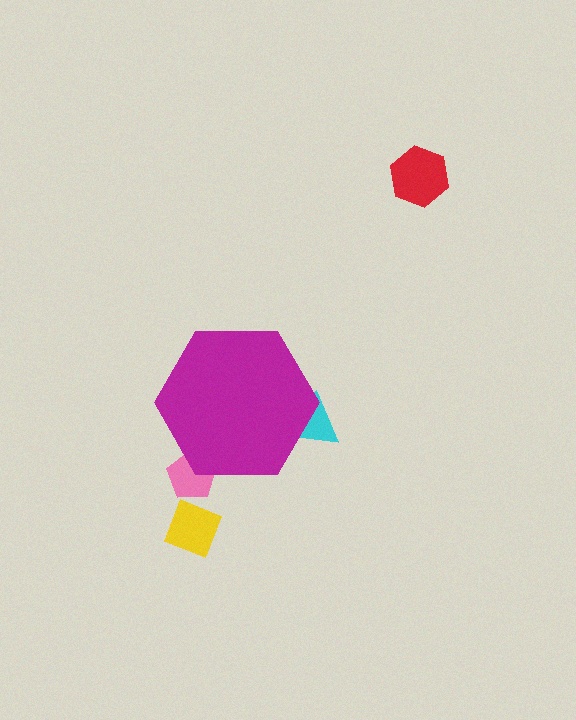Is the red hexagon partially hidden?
No, the red hexagon is fully visible.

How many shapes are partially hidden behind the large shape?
2 shapes are partially hidden.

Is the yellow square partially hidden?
No, the yellow square is fully visible.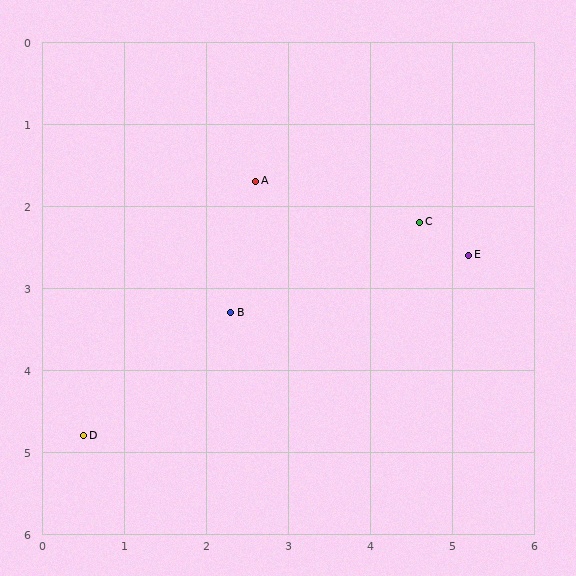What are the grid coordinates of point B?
Point B is at approximately (2.3, 3.3).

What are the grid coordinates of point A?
Point A is at approximately (2.6, 1.7).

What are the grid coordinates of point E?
Point E is at approximately (5.2, 2.6).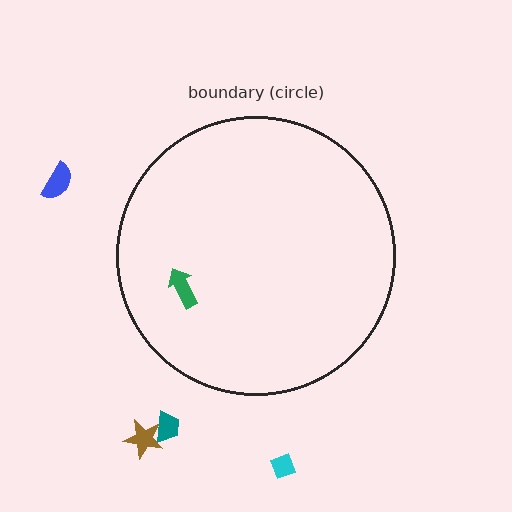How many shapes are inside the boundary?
1 inside, 4 outside.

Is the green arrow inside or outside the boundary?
Inside.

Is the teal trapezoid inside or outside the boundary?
Outside.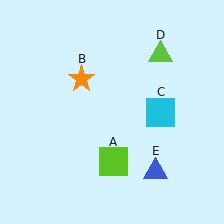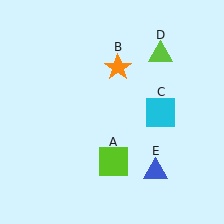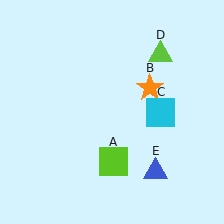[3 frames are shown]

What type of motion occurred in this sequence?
The orange star (object B) rotated clockwise around the center of the scene.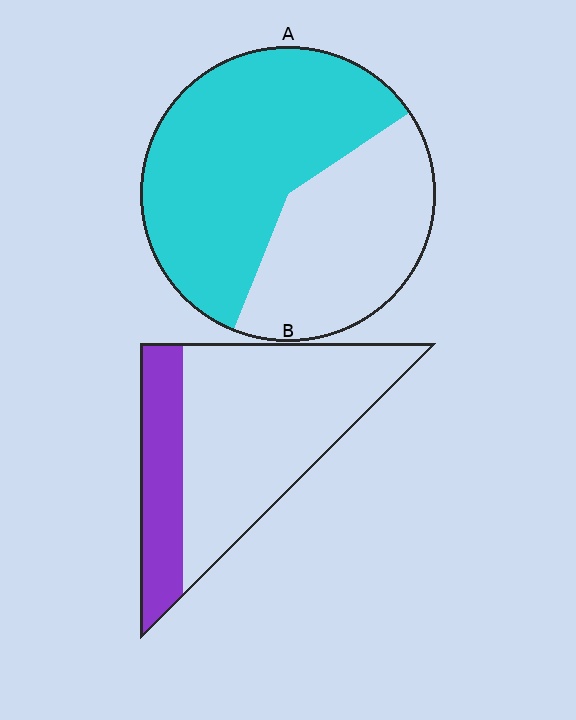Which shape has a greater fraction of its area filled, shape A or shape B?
Shape A.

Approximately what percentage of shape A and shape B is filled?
A is approximately 60% and B is approximately 25%.